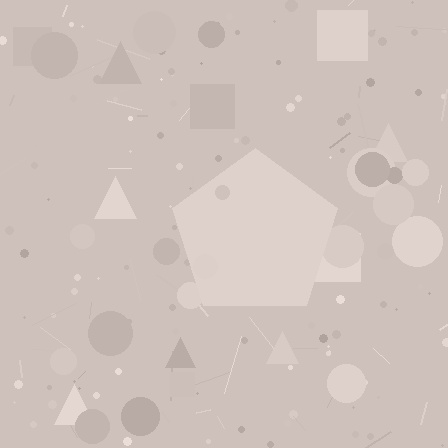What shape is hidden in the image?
A pentagon is hidden in the image.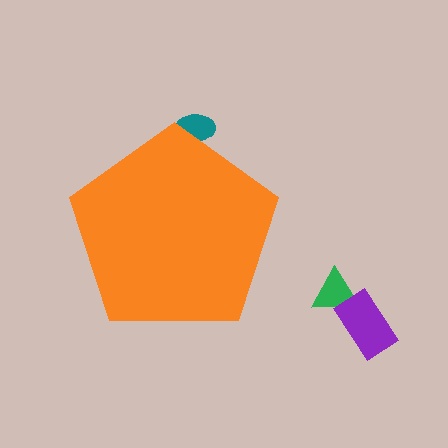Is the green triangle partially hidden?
No, the green triangle is fully visible.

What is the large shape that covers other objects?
An orange pentagon.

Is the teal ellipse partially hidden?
Yes, the teal ellipse is partially hidden behind the orange pentagon.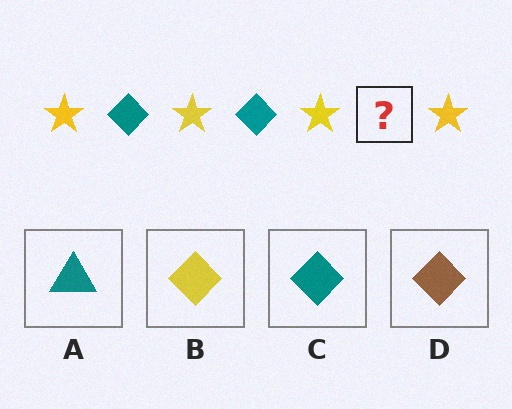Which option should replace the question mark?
Option C.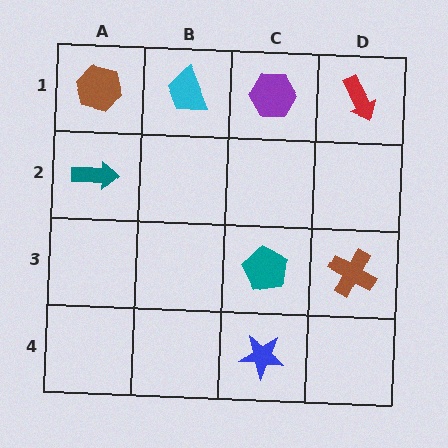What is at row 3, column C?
A teal pentagon.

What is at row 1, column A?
A brown hexagon.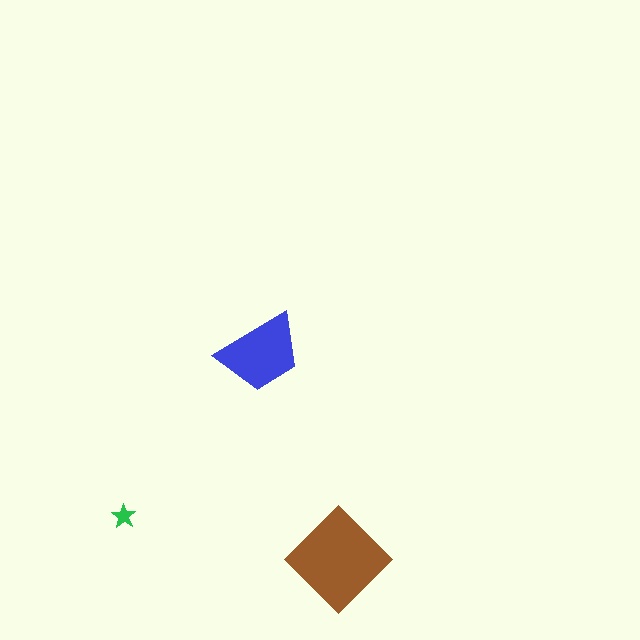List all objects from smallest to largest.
The green star, the blue trapezoid, the brown diamond.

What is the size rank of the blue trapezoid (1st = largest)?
2nd.